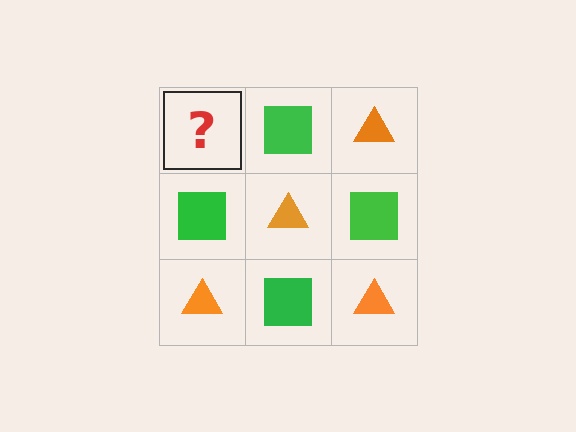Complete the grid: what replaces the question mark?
The question mark should be replaced with an orange triangle.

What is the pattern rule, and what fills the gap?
The rule is that it alternates orange triangle and green square in a checkerboard pattern. The gap should be filled with an orange triangle.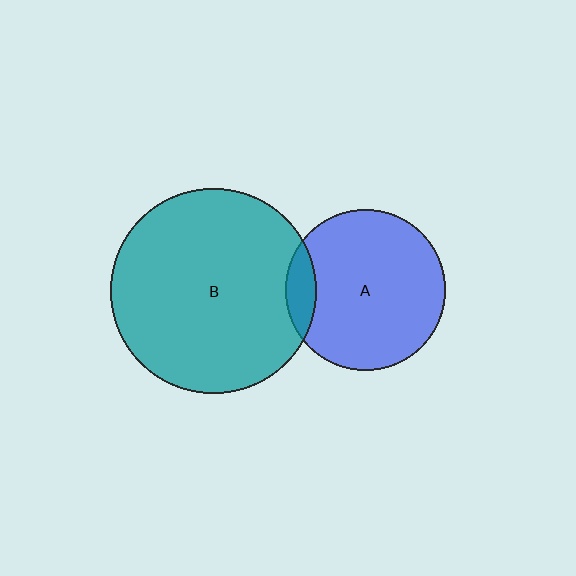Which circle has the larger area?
Circle B (teal).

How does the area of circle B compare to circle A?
Approximately 1.6 times.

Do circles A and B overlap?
Yes.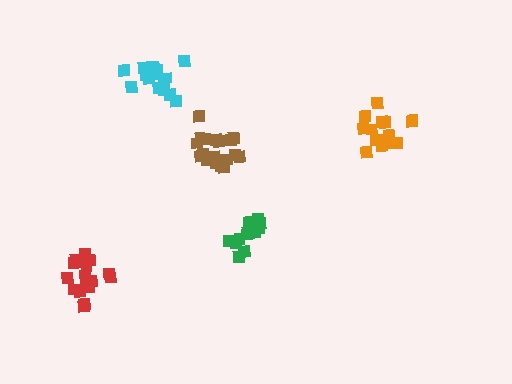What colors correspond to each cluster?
The clusters are colored: green, red, orange, brown, cyan.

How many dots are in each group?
Group 1: 14 dots, Group 2: 18 dots, Group 3: 15 dots, Group 4: 18 dots, Group 5: 17 dots (82 total).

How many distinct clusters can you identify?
There are 5 distinct clusters.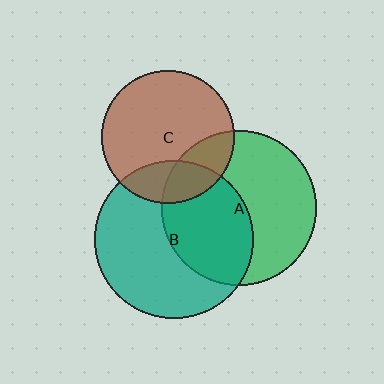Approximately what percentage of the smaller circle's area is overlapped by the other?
Approximately 45%.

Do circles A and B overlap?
Yes.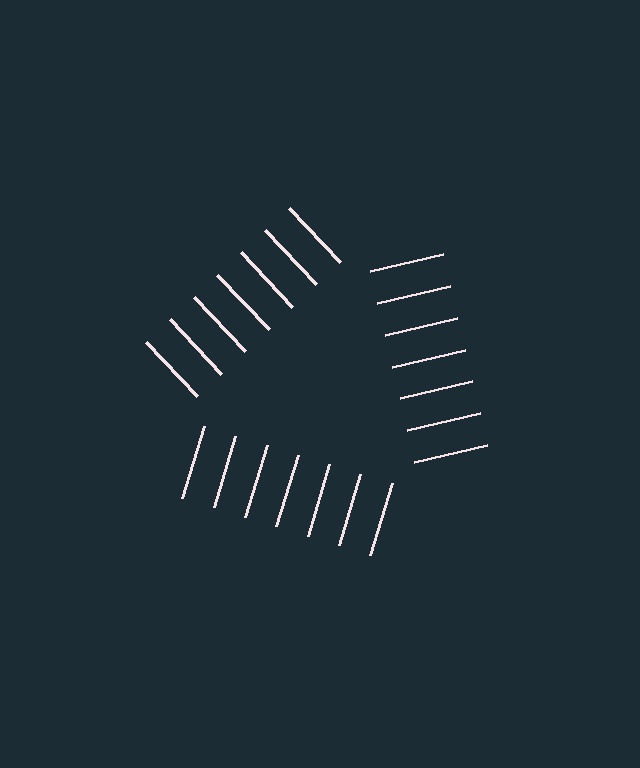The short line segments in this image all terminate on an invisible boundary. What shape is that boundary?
An illusory triangle — the line segments terminate on its edges but no continuous stroke is drawn.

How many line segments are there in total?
21 — 7 along each of the 3 edges.